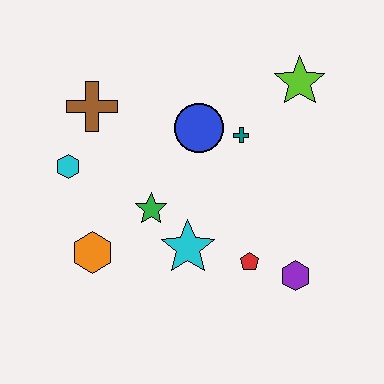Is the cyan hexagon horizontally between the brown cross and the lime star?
No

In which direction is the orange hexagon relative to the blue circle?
The orange hexagon is below the blue circle.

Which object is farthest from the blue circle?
The purple hexagon is farthest from the blue circle.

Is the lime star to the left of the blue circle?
No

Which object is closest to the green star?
The cyan star is closest to the green star.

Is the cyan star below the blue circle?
Yes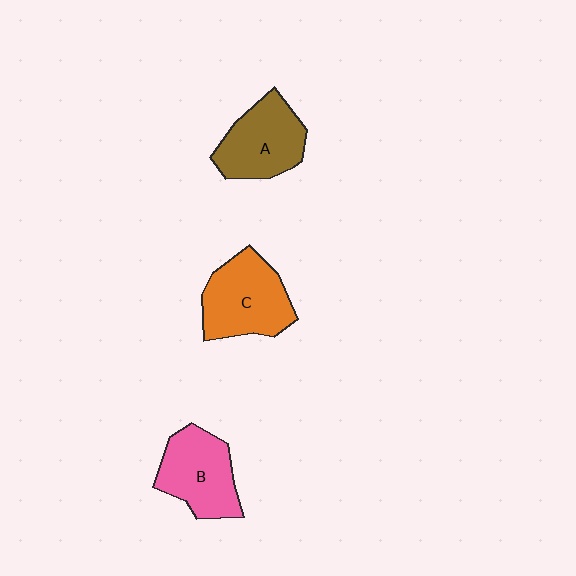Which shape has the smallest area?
Shape A (brown).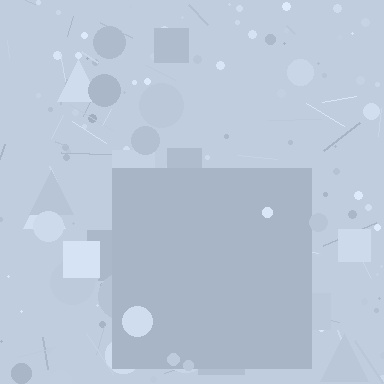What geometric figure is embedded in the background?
A square is embedded in the background.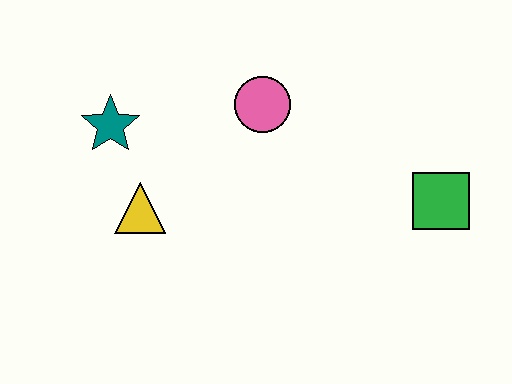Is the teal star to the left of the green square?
Yes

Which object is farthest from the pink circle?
The green square is farthest from the pink circle.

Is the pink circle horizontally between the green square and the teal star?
Yes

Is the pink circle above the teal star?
Yes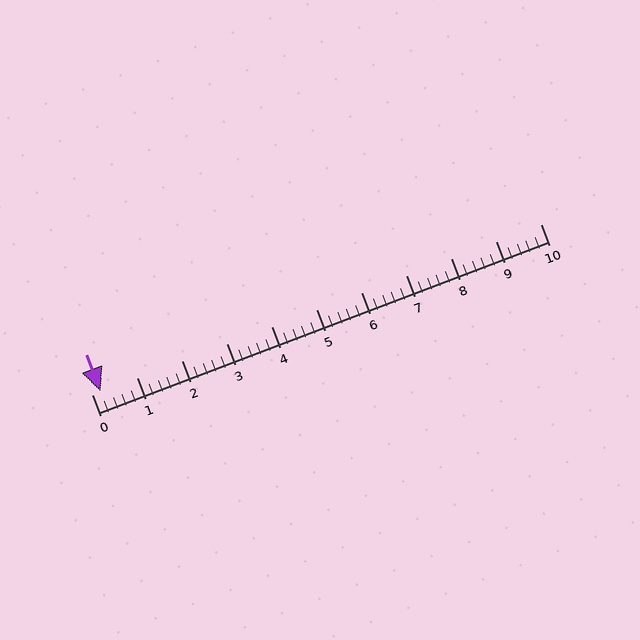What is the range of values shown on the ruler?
The ruler shows values from 0 to 10.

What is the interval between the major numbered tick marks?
The major tick marks are spaced 1 units apart.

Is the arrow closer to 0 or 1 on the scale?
The arrow is closer to 0.